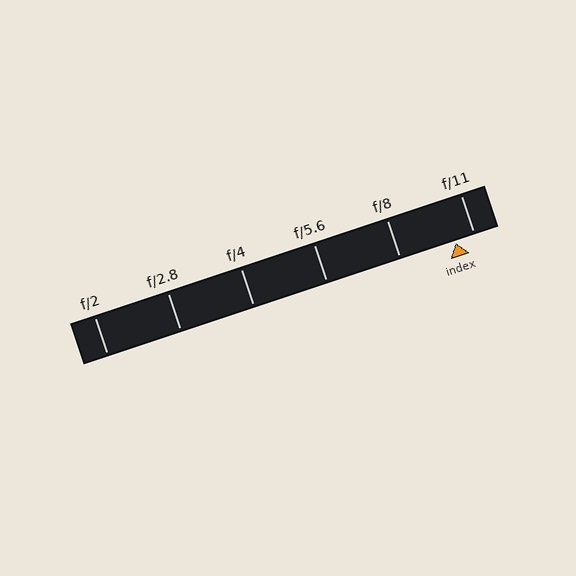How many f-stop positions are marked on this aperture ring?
There are 6 f-stop positions marked.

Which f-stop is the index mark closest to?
The index mark is closest to f/11.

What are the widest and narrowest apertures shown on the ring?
The widest aperture shown is f/2 and the narrowest is f/11.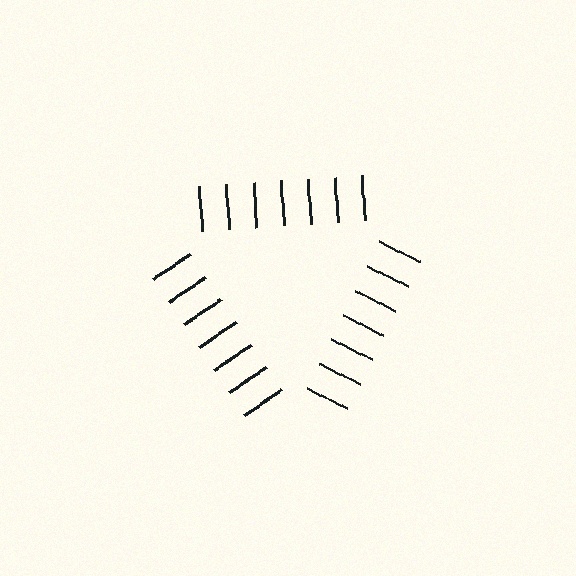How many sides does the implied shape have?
3 sides — the line-ends trace a triangle.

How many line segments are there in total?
21 — 7 along each of the 3 edges.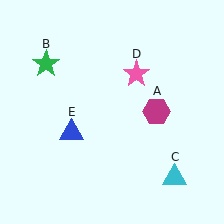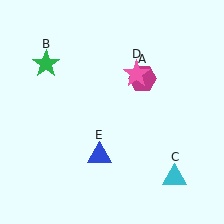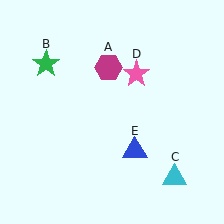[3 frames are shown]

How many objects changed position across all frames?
2 objects changed position: magenta hexagon (object A), blue triangle (object E).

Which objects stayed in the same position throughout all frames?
Green star (object B) and cyan triangle (object C) and pink star (object D) remained stationary.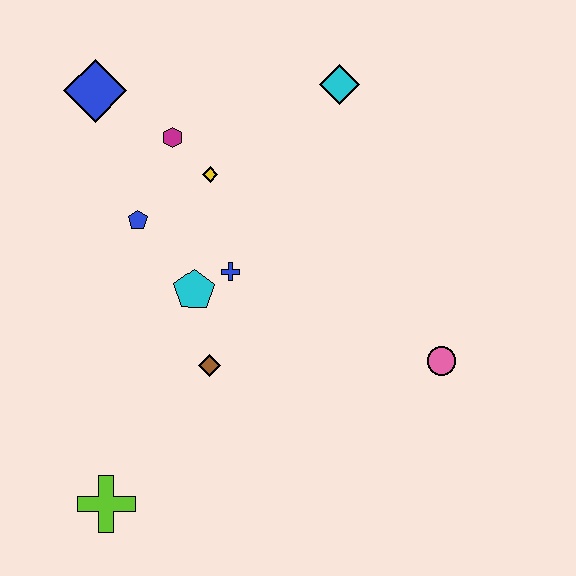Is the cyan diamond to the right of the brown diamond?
Yes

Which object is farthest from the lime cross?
The cyan diamond is farthest from the lime cross.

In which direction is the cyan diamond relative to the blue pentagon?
The cyan diamond is to the right of the blue pentagon.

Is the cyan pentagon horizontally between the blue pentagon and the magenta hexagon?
No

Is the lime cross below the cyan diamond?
Yes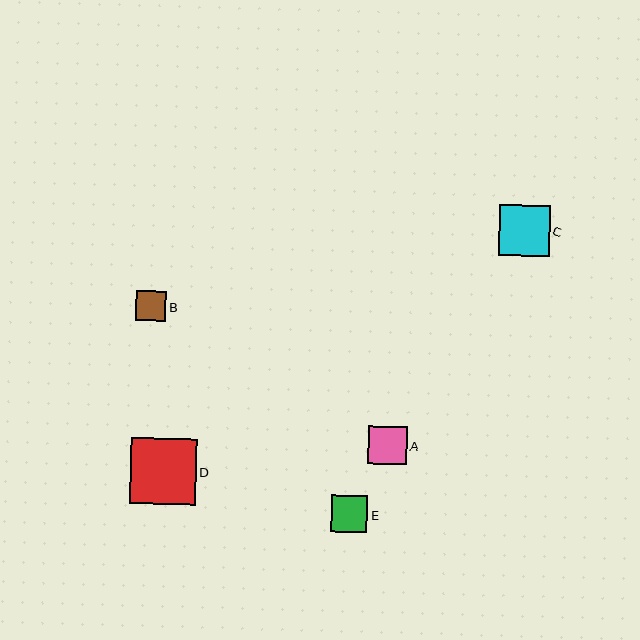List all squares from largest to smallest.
From largest to smallest: D, C, A, E, B.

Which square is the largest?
Square D is the largest with a size of approximately 66 pixels.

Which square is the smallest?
Square B is the smallest with a size of approximately 30 pixels.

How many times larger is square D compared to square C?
Square D is approximately 1.3 times the size of square C.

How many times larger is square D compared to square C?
Square D is approximately 1.3 times the size of square C.